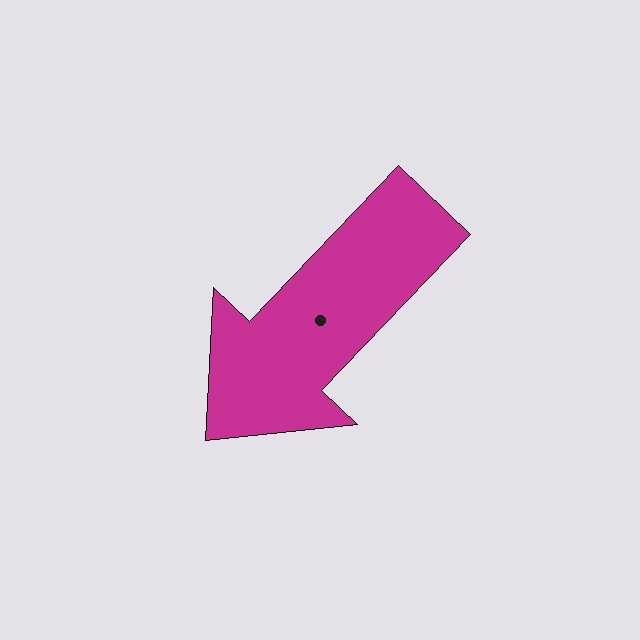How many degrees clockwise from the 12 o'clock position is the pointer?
Approximately 224 degrees.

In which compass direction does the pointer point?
Southwest.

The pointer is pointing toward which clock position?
Roughly 7 o'clock.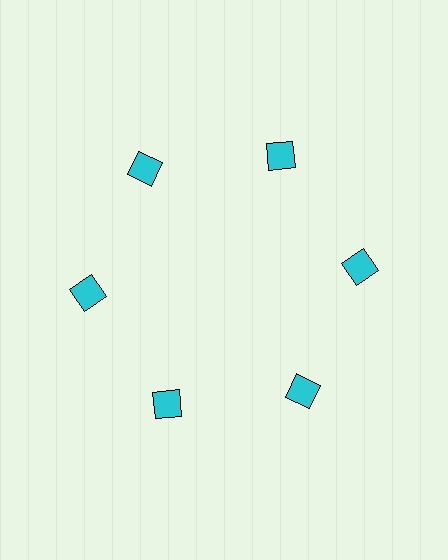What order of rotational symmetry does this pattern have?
This pattern has 6-fold rotational symmetry.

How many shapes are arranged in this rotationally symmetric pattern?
There are 6 shapes, arranged in 6 groups of 1.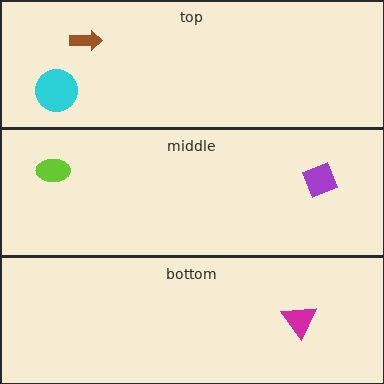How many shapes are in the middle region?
2.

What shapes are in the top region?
The cyan circle, the brown arrow.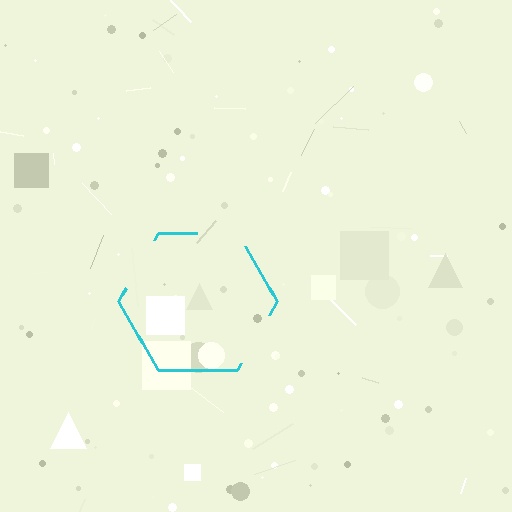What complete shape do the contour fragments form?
The contour fragments form a hexagon.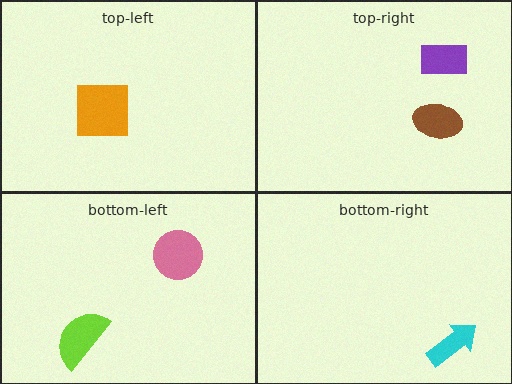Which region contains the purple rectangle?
The top-right region.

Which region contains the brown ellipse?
The top-right region.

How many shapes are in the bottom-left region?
2.